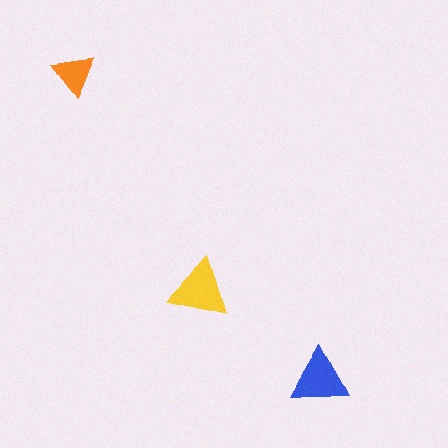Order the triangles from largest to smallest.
the yellow one, the blue one, the orange one.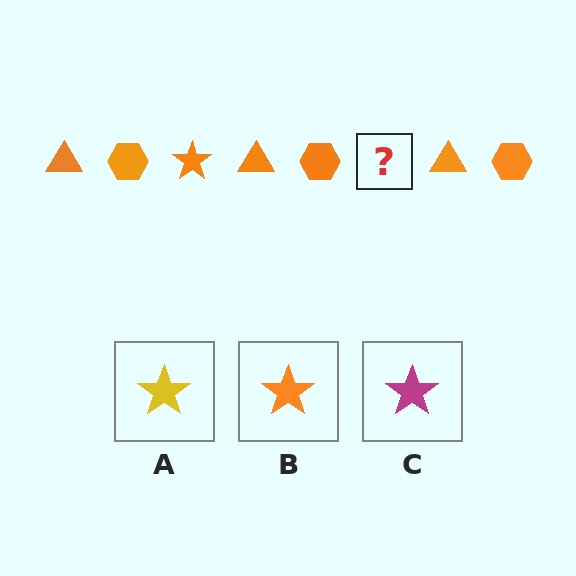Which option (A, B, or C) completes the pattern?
B.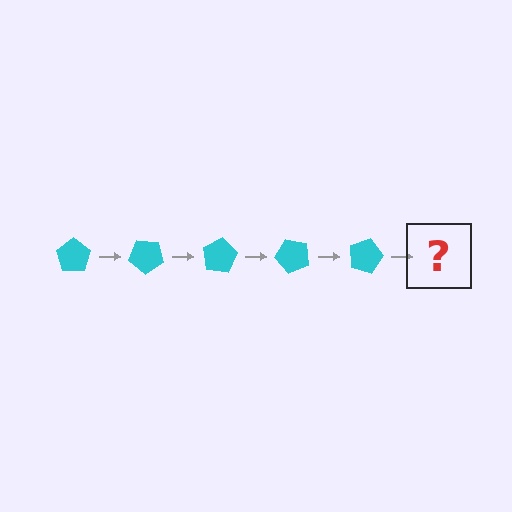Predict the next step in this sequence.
The next step is a cyan pentagon rotated 200 degrees.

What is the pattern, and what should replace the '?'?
The pattern is that the pentagon rotates 40 degrees each step. The '?' should be a cyan pentagon rotated 200 degrees.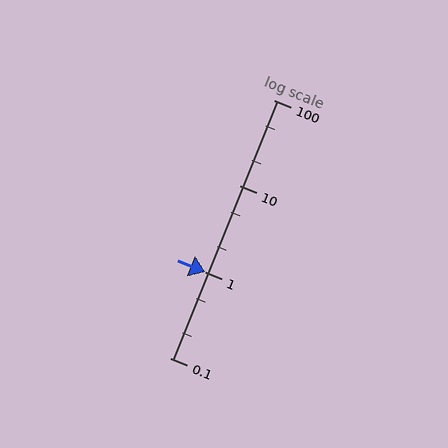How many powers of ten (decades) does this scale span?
The scale spans 3 decades, from 0.1 to 100.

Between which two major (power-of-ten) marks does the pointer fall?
The pointer is between 1 and 10.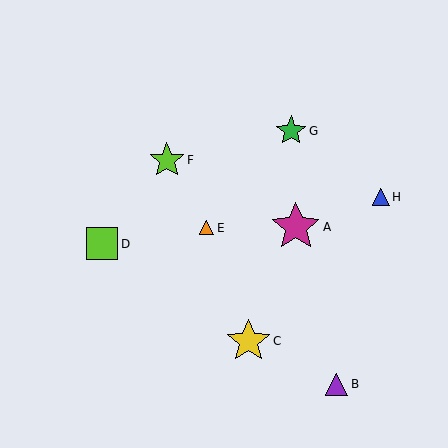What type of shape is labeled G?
Shape G is a green star.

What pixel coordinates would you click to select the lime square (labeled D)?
Click at (102, 244) to select the lime square D.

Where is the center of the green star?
The center of the green star is at (291, 131).